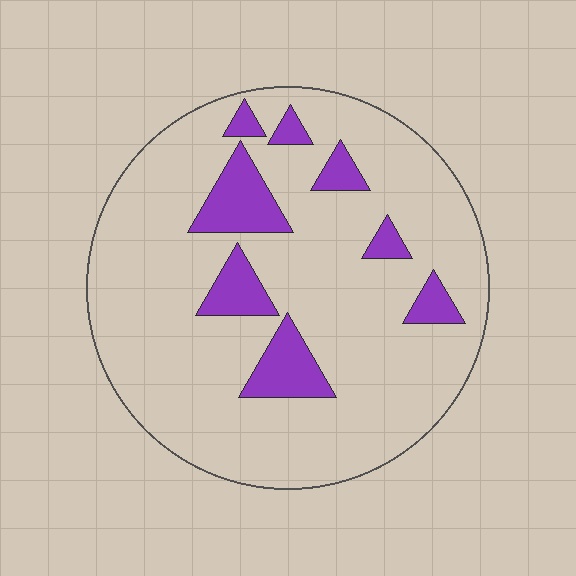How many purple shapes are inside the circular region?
8.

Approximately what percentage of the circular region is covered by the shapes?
Approximately 15%.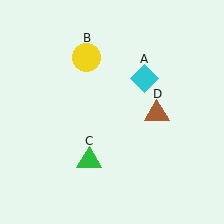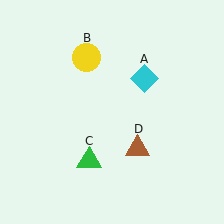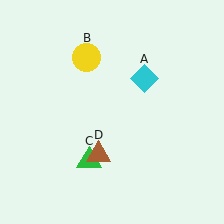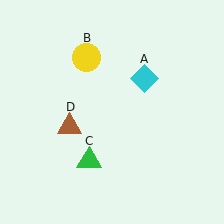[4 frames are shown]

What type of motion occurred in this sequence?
The brown triangle (object D) rotated clockwise around the center of the scene.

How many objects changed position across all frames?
1 object changed position: brown triangle (object D).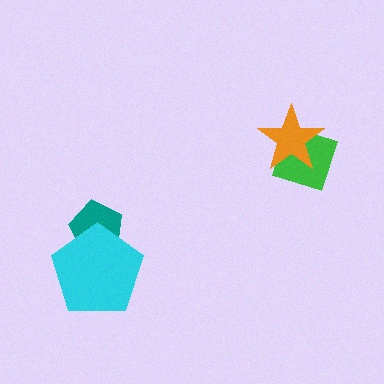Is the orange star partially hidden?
No, no other shape covers it.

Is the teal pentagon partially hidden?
Yes, it is partially covered by another shape.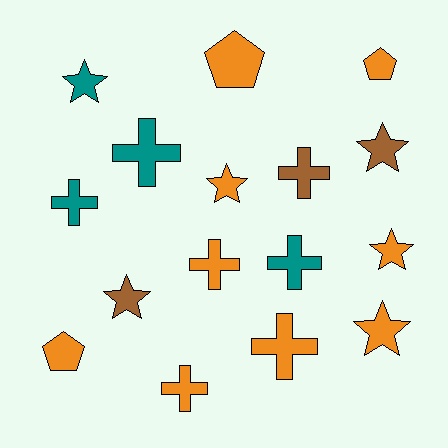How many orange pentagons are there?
There are 3 orange pentagons.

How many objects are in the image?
There are 16 objects.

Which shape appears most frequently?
Cross, with 7 objects.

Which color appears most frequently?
Orange, with 9 objects.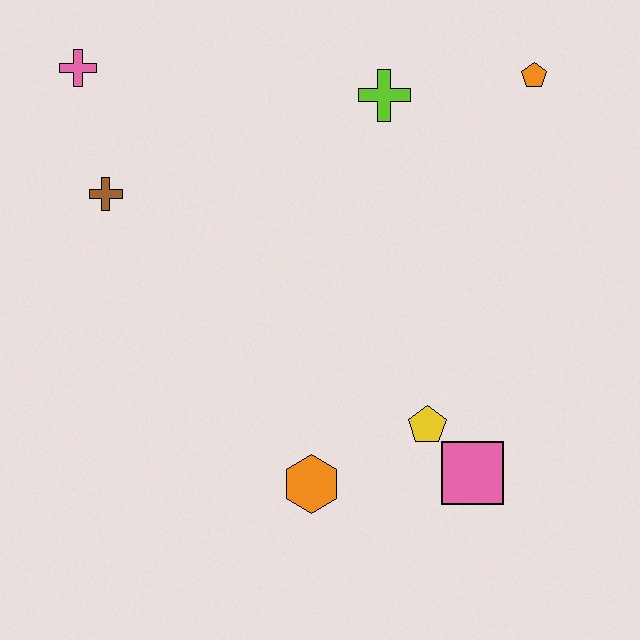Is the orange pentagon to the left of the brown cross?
No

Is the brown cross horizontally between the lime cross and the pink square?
No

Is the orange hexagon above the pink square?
No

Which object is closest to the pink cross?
The brown cross is closest to the pink cross.